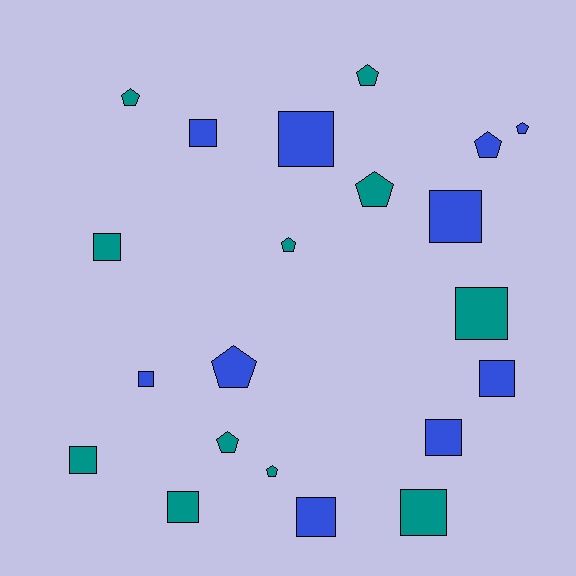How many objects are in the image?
There are 21 objects.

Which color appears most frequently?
Teal, with 11 objects.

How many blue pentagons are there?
There are 3 blue pentagons.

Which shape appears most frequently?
Square, with 12 objects.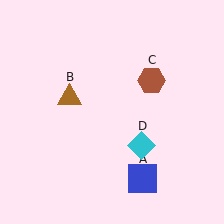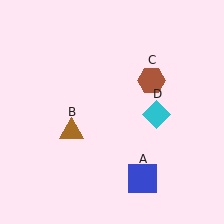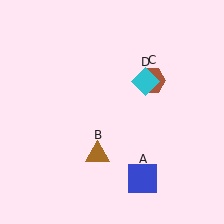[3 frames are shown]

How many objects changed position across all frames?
2 objects changed position: brown triangle (object B), cyan diamond (object D).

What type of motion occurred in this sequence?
The brown triangle (object B), cyan diamond (object D) rotated counterclockwise around the center of the scene.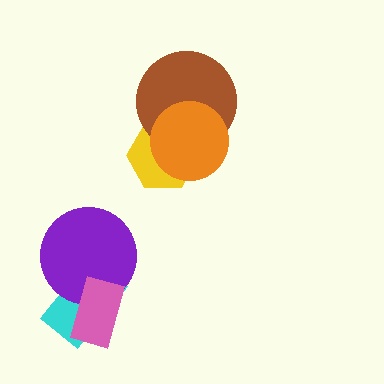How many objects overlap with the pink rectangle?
2 objects overlap with the pink rectangle.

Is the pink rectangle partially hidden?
No, no other shape covers it.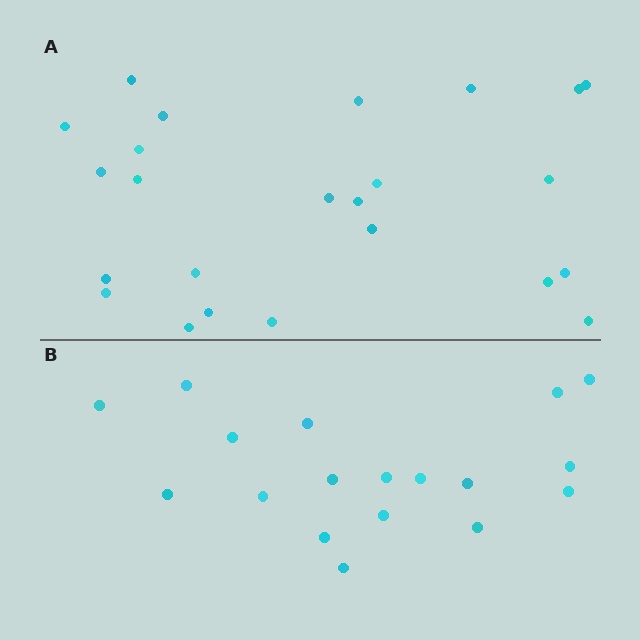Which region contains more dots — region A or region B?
Region A (the top region) has more dots.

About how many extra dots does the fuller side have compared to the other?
Region A has about 6 more dots than region B.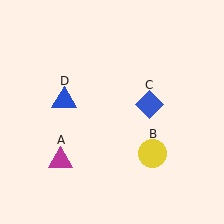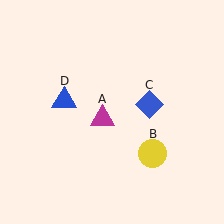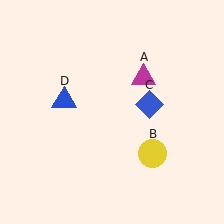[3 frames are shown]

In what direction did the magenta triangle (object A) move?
The magenta triangle (object A) moved up and to the right.